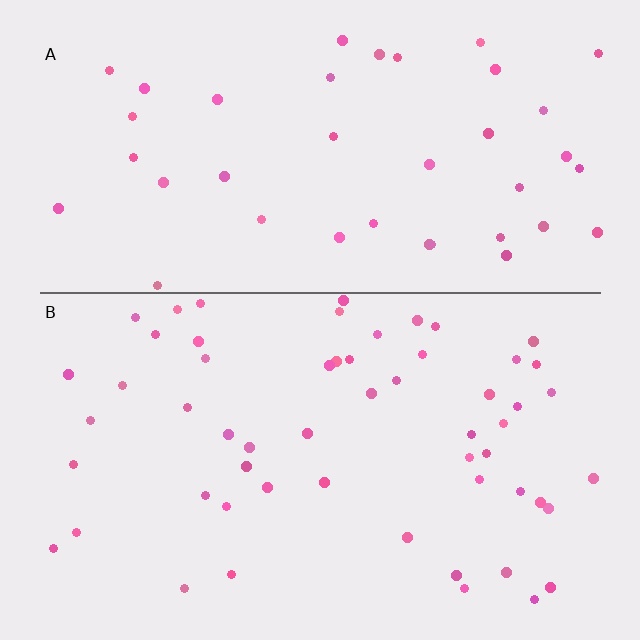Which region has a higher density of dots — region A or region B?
B (the bottom).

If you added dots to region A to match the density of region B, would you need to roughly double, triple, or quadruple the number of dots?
Approximately double.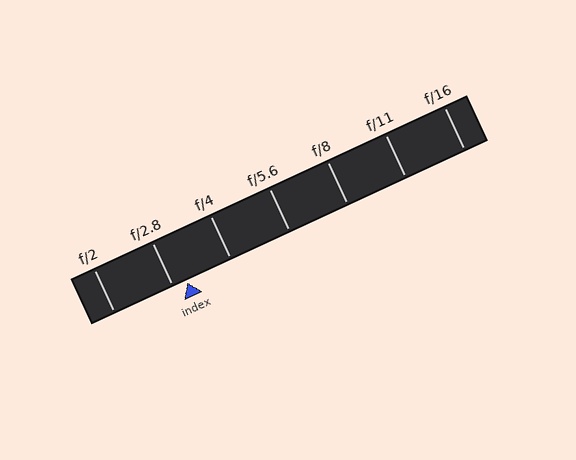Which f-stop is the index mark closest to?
The index mark is closest to f/2.8.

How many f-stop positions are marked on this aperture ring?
There are 7 f-stop positions marked.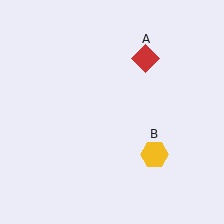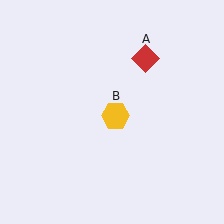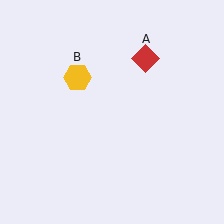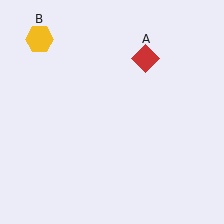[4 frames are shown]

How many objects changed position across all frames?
1 object changed position: yellow hexagon (object B).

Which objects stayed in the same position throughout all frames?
Red diamond (object A) remained stationary.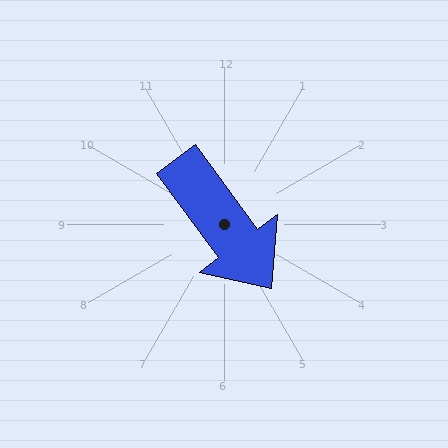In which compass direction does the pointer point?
Southeast.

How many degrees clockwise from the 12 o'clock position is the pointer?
Approximately 143 degrees.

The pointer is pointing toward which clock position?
Roughly 5 o'clock.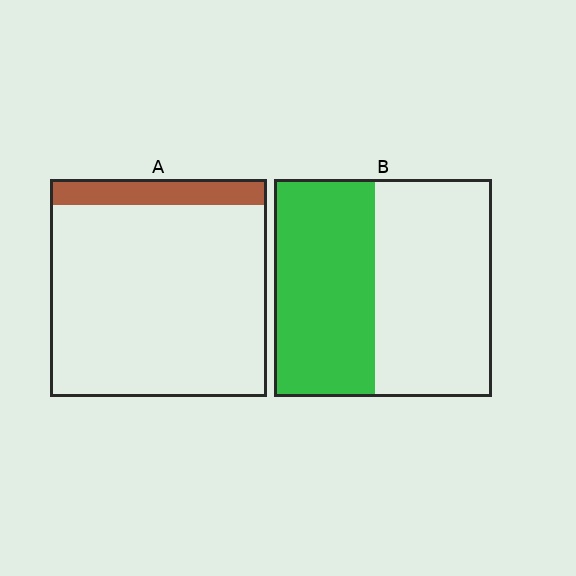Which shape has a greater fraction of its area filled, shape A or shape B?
Shape B.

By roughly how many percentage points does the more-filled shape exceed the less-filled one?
By roughly 35 percentage points (B over A).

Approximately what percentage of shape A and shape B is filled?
A is approximately 10% and B is approximately 45%.